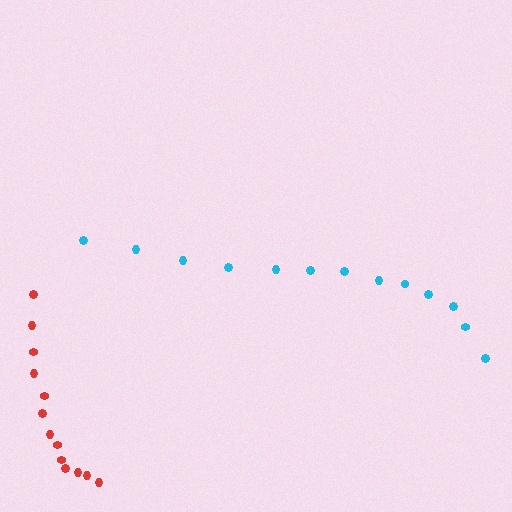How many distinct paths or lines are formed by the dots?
There are 2 distinct paths.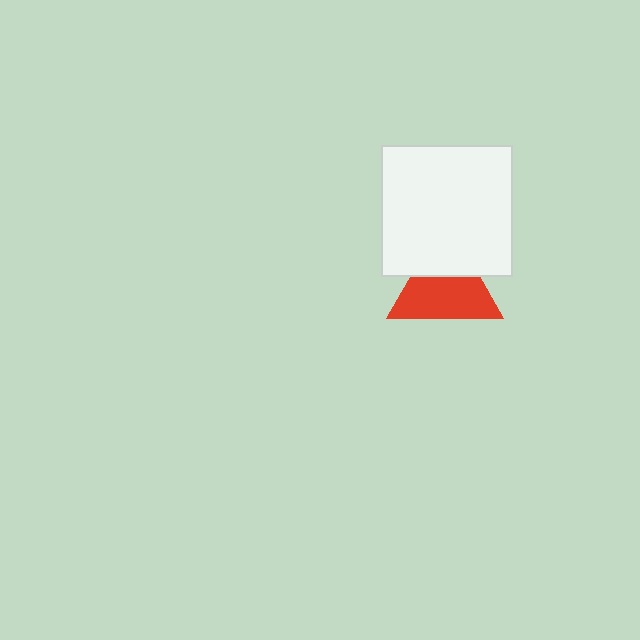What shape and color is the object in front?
The object in front is a white square.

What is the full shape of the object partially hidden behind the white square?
The partially hidden object is a red triangle.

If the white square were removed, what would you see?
You would see the complete red triangle.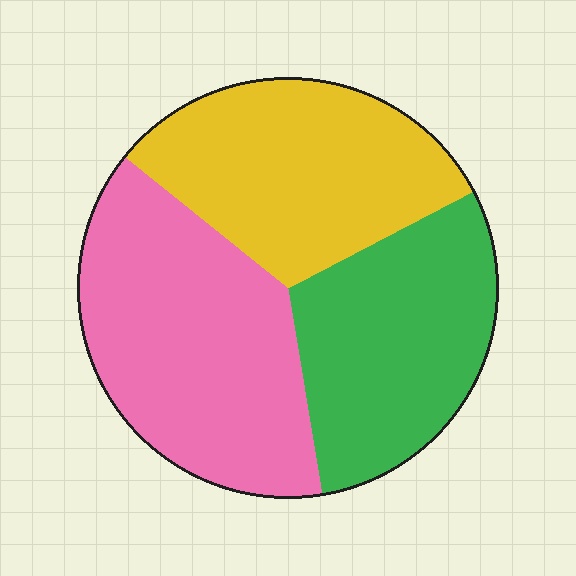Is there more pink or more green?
Pink.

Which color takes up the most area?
Pink, at roughly 40%.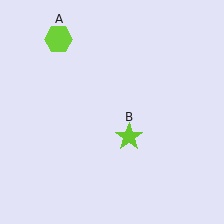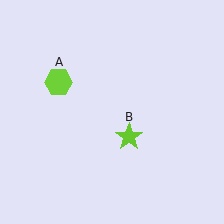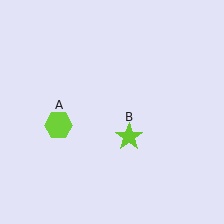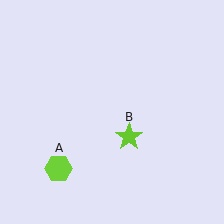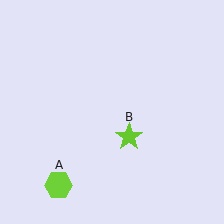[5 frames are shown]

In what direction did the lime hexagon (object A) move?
The lime hexagon (object A) moved down.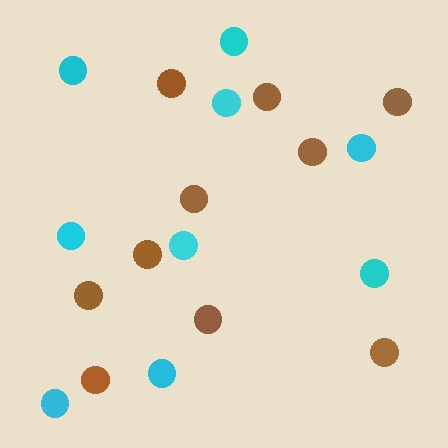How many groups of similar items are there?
There are 2 groups: one group of brown circles (10) and one group of cyan circles (9).